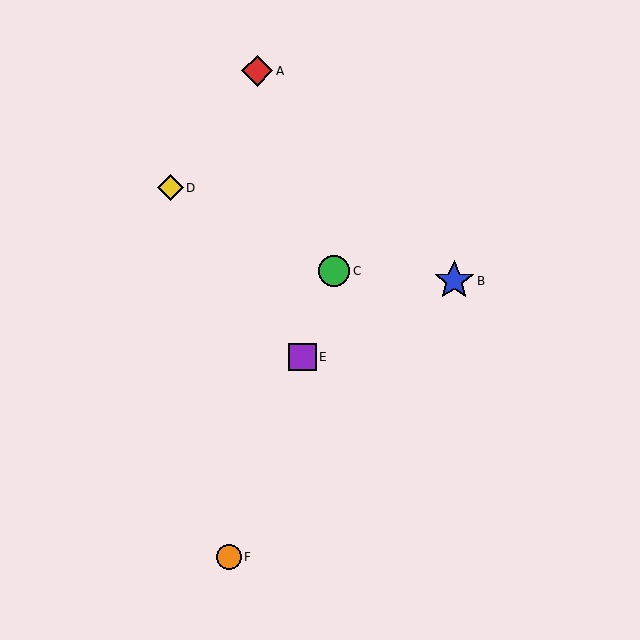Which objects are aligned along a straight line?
Objects C, E, F are aligned along a straight line.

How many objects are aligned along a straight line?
3 objects (C, E, F) are aligned along a straight line.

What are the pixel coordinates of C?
Object C is at (334, 271).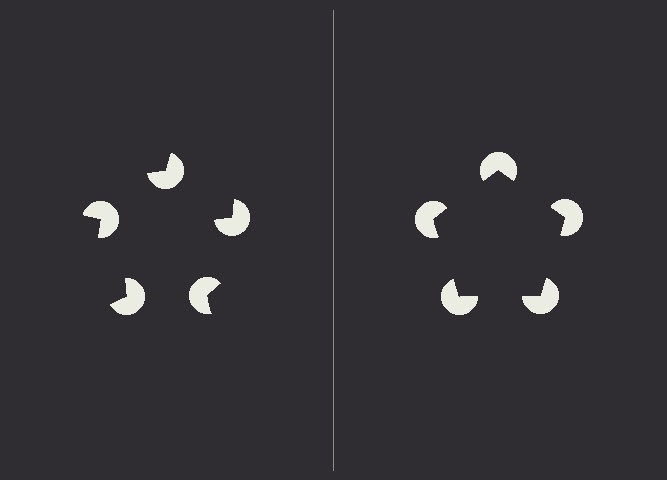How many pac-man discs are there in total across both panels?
10 — 5 on each side.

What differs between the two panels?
The pac-man discs are positioned identically on both sides; only the wedge orientations differ. On the right they align to a pentagon; on the left they are misaligned.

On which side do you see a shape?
An illusory pentagon appears on the right side. On the left side the wedge cuts are rotated, so no coherent shape forms.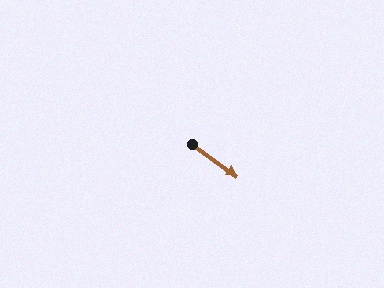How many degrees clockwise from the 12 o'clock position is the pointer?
Approximately 126 degrees.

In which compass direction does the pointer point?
Southeast.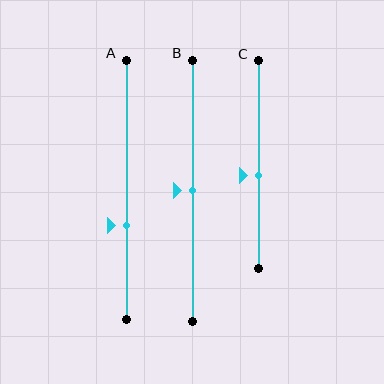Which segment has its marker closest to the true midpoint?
Segment B has its marker closest to the true midpoint.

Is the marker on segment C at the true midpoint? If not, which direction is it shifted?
No, the marker on segment C is shifted downward by about 5% of the segment length.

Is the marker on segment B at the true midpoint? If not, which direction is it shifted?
Yes, the marker on segment B is at the true midpoint.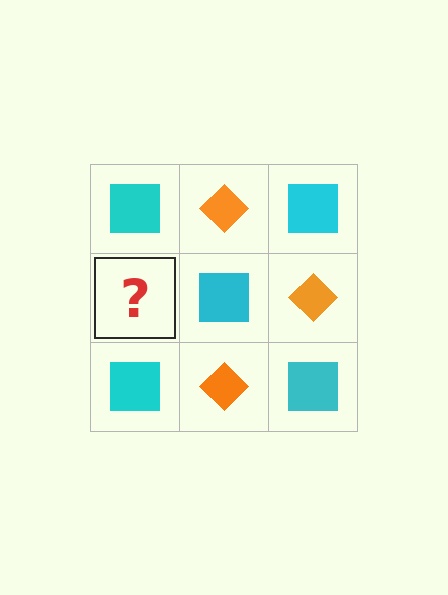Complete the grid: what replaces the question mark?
The question mark should be replaced with an orange diamond.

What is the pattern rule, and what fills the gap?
The rule is that it alternates cyan square and orange diamond in a checkerboard pattern. The gap should be filled with an orange diamond.